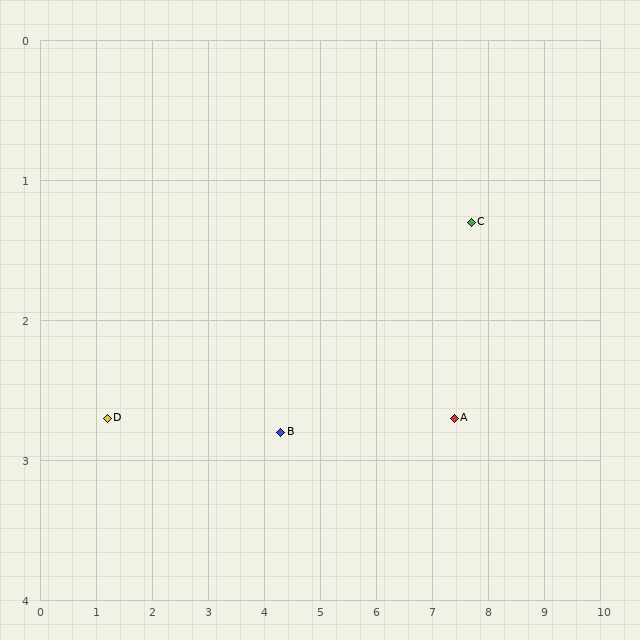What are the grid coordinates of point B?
Point B is at approximately (4.3, 2.8).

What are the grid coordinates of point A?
Point A is at approximately (7.4, 2.7).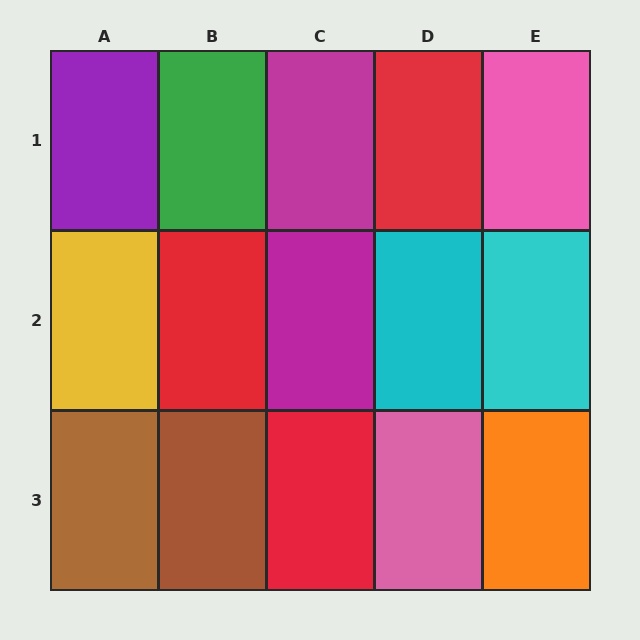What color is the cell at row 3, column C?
Red.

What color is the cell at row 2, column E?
Cyan.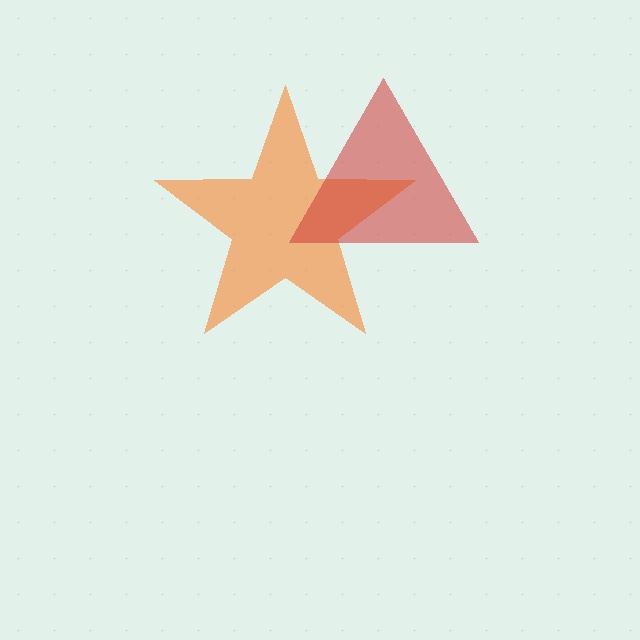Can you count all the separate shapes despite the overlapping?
Yes, there are 2 separate shapes.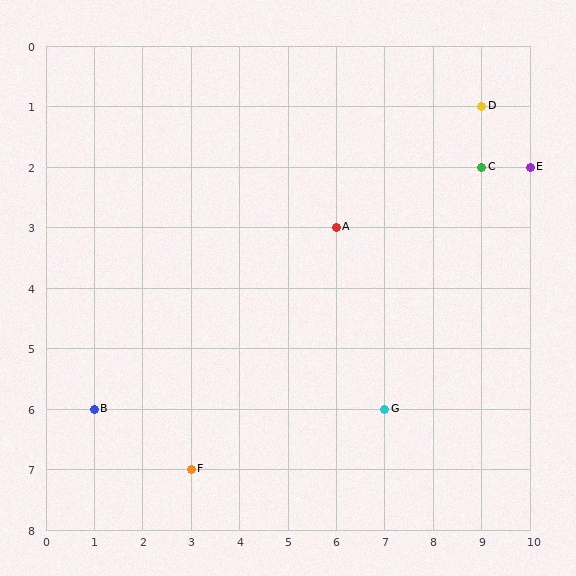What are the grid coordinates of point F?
Point F is at grid coordinates (3, 7).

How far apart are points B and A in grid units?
Points B and A are 5 columns and 3 rows apart (about 5.8 grid units diagonally).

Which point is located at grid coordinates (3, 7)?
Point F is at (3, 7).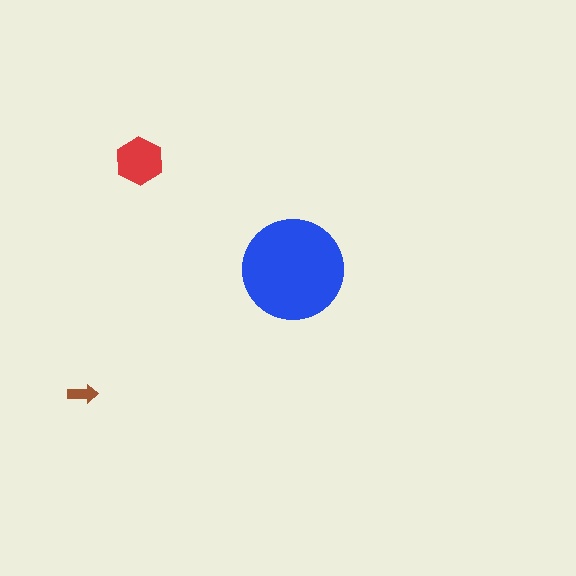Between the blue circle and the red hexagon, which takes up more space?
The blue circle.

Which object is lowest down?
The brown arrow is bottommost.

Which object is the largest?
The blue circle.